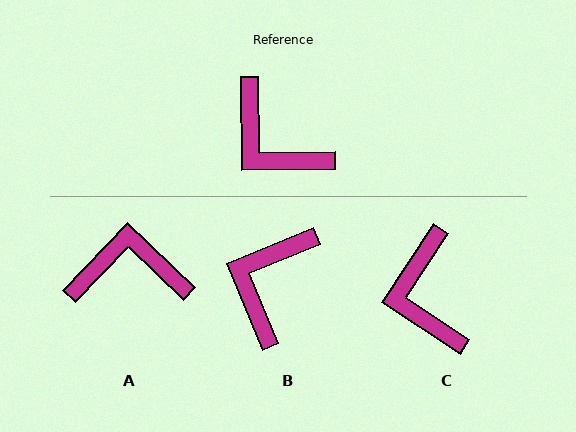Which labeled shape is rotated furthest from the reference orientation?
A, about 134 degrees away.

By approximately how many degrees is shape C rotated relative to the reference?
Approximately 34 degrees clockwise.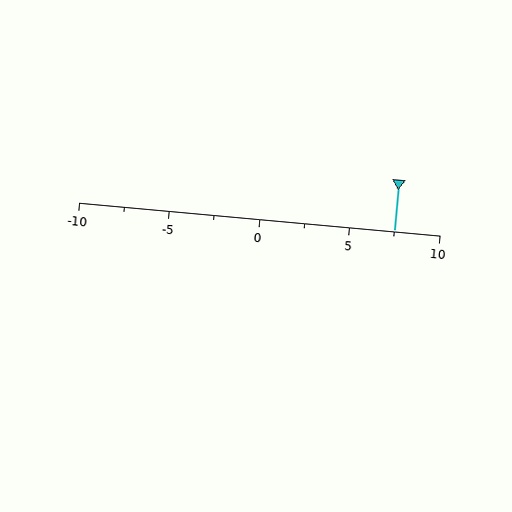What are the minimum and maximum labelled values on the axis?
The axis runs from -10 to 10.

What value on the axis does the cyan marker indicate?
The marker indicates approximately 7.5.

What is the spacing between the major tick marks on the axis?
The major ticks are spaced 5 apart.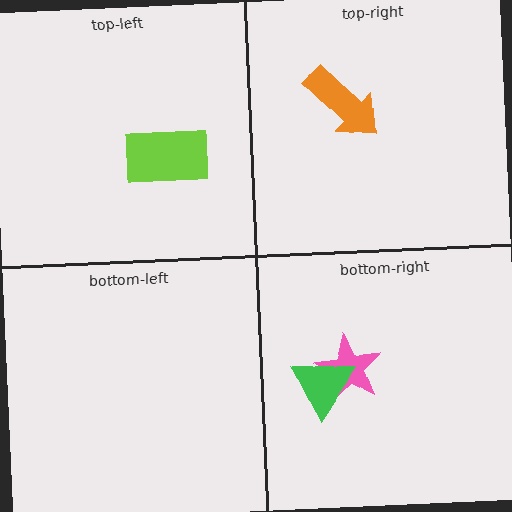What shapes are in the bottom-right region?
The pink star, the green triangle.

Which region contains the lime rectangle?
The top-left region.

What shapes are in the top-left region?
The lime rectangle.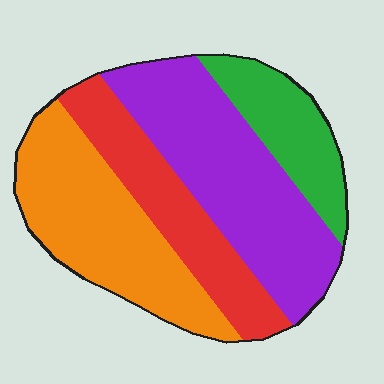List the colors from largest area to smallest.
From largest to smallest: purple, orange, red, green.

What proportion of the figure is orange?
Orange takes up between a sixth and a third of the figure.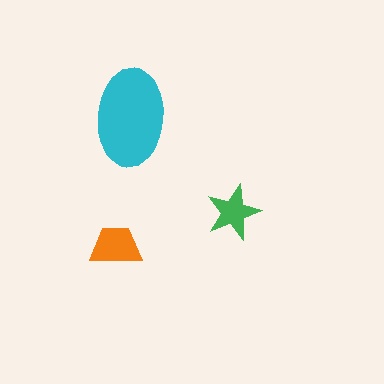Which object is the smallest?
The green star.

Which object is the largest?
The cyan ellipse.